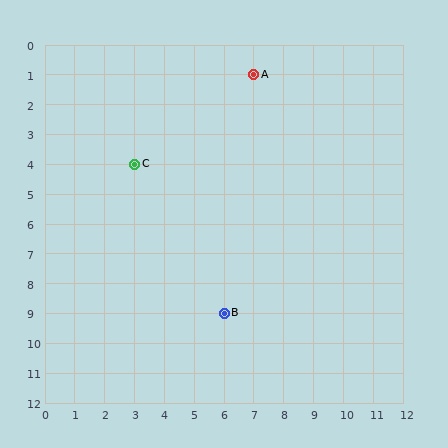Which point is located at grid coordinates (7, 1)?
Point A is at (7, 1).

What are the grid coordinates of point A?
Point A is at grid coordinates (7, 1).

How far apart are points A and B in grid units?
Points A and B are 1 column and 8 rows apart (about 8.1 grid units diagonally).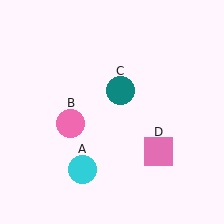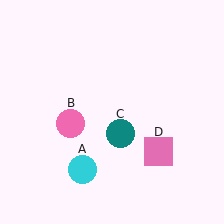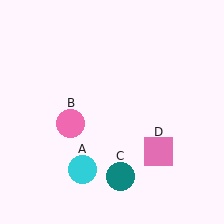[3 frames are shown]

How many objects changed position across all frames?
1 object changed position: teal circle (object C).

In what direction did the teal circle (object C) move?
The teal circle (object C) moved down.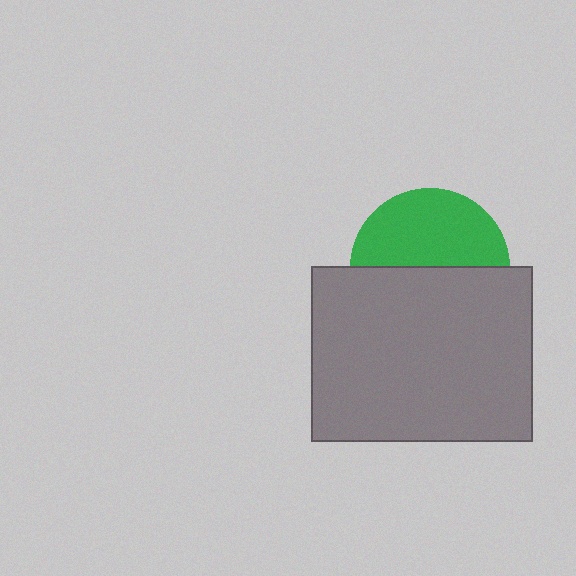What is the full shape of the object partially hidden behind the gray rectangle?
The partially hidden object is a green circle.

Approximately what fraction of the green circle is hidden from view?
Roughly 52% of the green circle is hidden behind the gray rectangle.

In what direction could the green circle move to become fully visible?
The green circle could move up. That would shift it out from behind the gray rectangle entirely.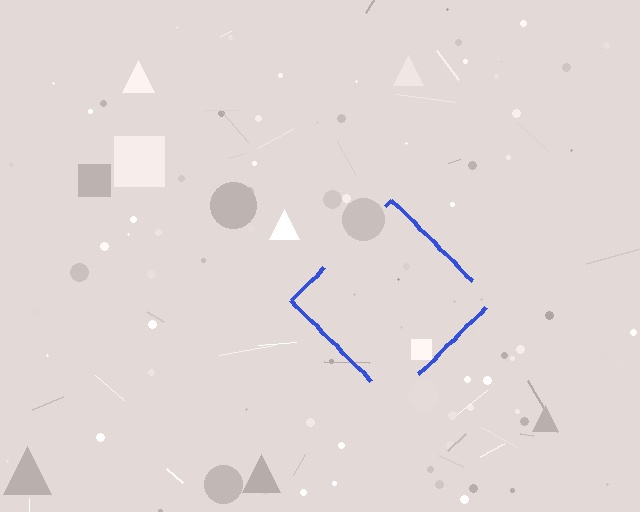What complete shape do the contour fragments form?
The contour fragments form a diamond.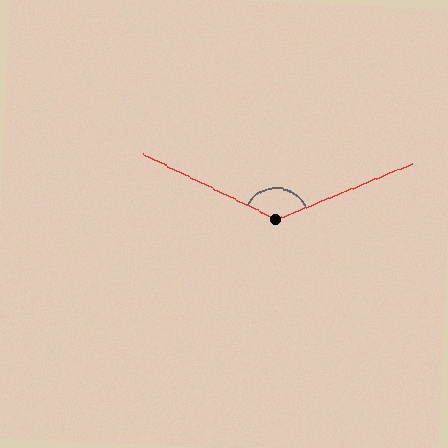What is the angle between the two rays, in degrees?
Approximately 131 degrees.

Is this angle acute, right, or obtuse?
It is obtuse.